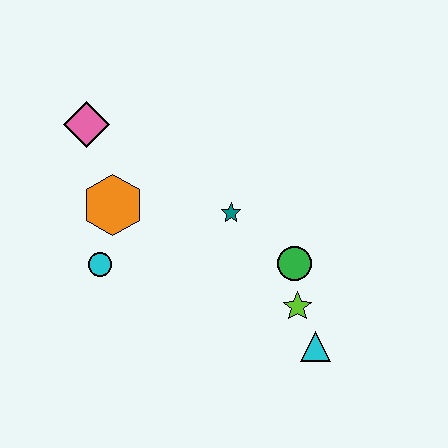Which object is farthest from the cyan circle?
The cyan triangle is farthest from the cyan circle.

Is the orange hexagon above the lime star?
Yes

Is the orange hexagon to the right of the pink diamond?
Yes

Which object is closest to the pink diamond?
The orange hexagon is closest to the pink diamond.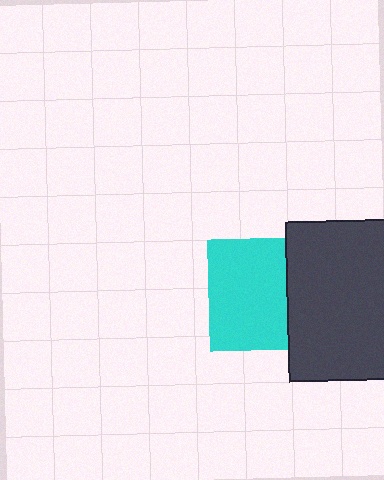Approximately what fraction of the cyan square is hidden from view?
Roughly 30% of the cyan square is hidden behind the dark gray rectangle.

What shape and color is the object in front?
The object in front is a dark gray rectangle.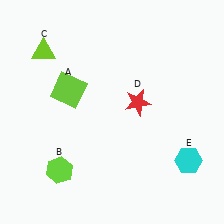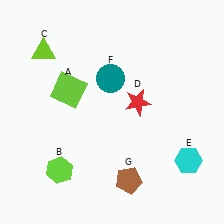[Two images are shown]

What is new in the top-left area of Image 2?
A teal circle (F) was added in the top-left area of Image 2.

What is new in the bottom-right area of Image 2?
A brown pentagon (G) was added in the bottom-right area of Image 2.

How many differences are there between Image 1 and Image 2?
There are 2 differences between the two images.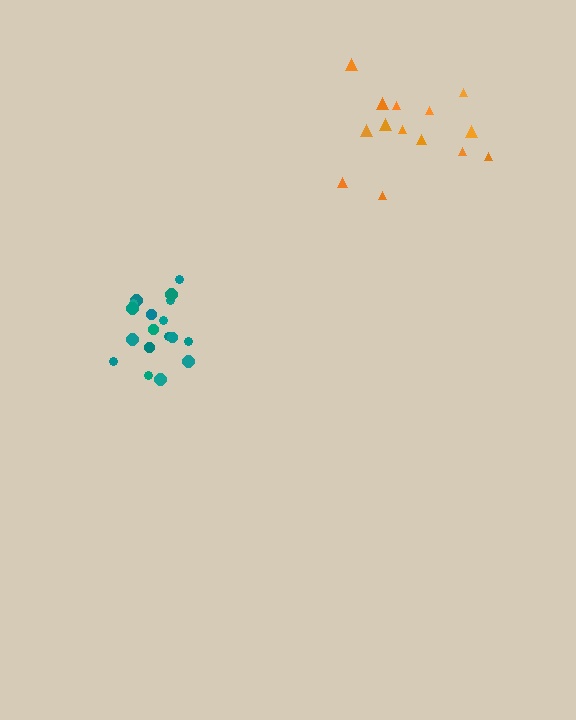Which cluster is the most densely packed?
Teal.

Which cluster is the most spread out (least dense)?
Orange.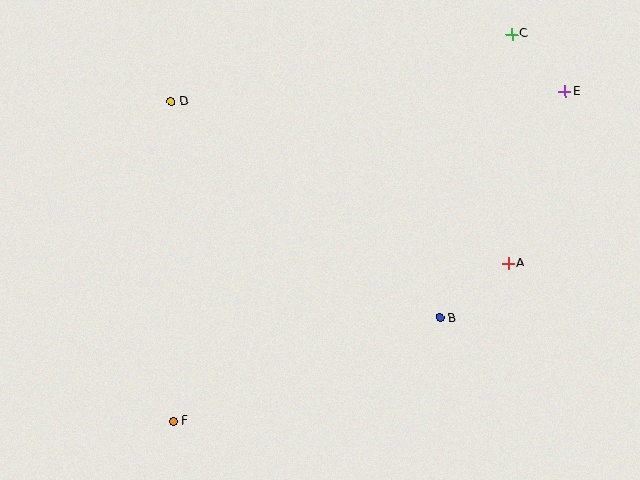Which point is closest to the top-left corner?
Point D is closest to the top-left corner.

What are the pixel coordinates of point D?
Point D is at (171, 102).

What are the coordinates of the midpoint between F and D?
The midpoint between F and D is at (172, 261).